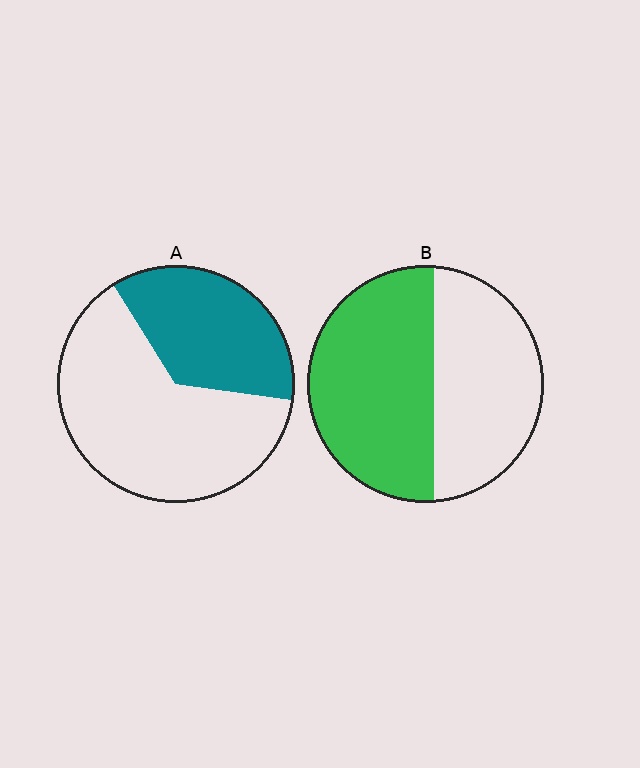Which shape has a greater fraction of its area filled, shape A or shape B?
Shape B.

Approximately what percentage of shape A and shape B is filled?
A is approximately 35% and B is approximately 55%.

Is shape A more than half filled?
No.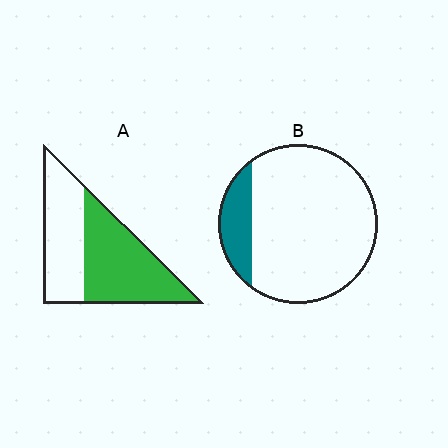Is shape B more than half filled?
No.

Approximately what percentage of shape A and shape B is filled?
A is approximately 55% and B is approximately 15%.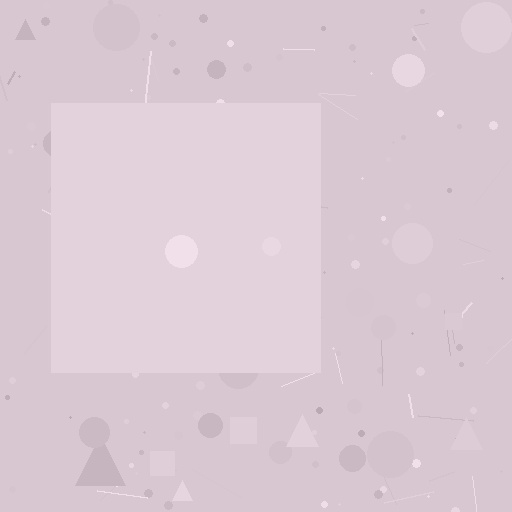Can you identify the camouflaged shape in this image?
The camouflaged shape is a square.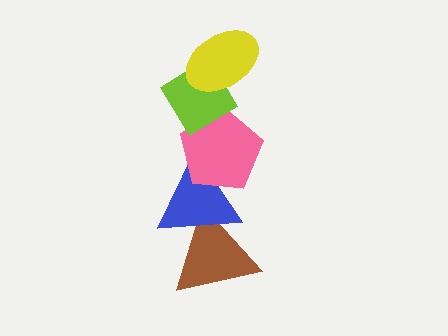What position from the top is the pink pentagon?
The pink pentagon is 3rd from the top.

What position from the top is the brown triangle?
The brown triangle is 5th from the top.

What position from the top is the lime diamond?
The lime diamond is 2nd from the top.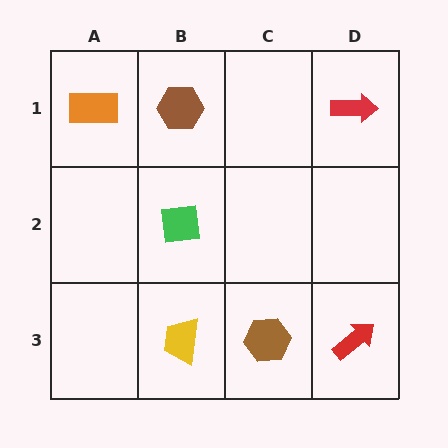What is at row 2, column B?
A green square.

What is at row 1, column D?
A red arrow.